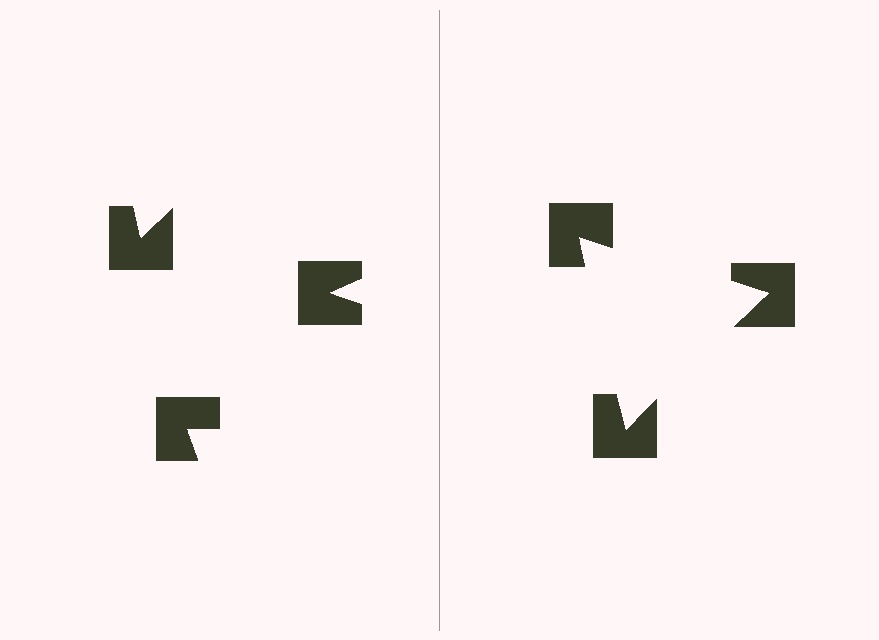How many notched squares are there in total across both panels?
6 — 3 on each side.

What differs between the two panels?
The notched squares are positioned identically on both sides; only the wedge orientations differ. On the right they align to a triangle; on the left they are misaligned.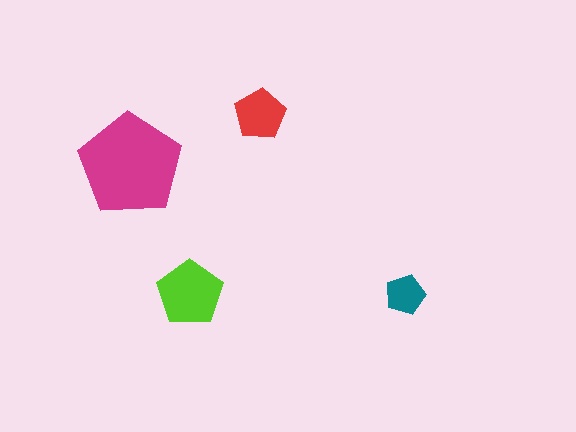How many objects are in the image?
There are 4 objects in the image.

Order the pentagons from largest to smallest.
the magenta one, the lime one, the red one, the teal one.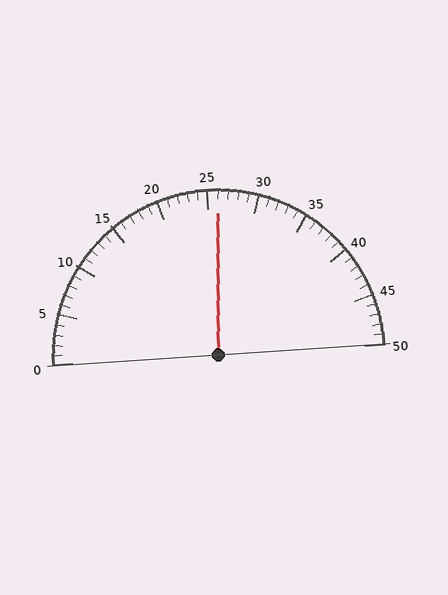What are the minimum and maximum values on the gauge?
The gauge ranges from 0 to 50.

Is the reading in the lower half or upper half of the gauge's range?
The reading is in the upper half of the range (0 to 50).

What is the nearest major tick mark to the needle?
The nearest major tick mark is 25.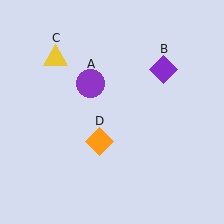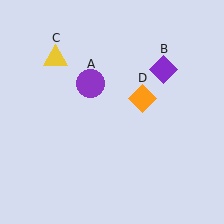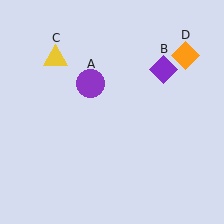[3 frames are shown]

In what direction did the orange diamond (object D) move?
The orange diamond (object D) moved up and to the right.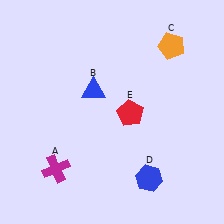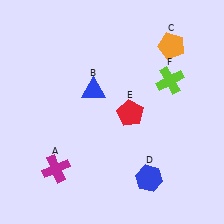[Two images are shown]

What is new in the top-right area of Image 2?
A lime cross (F) was added in the top-right area of Image 2.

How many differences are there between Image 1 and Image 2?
There is 1 difference between the two images.